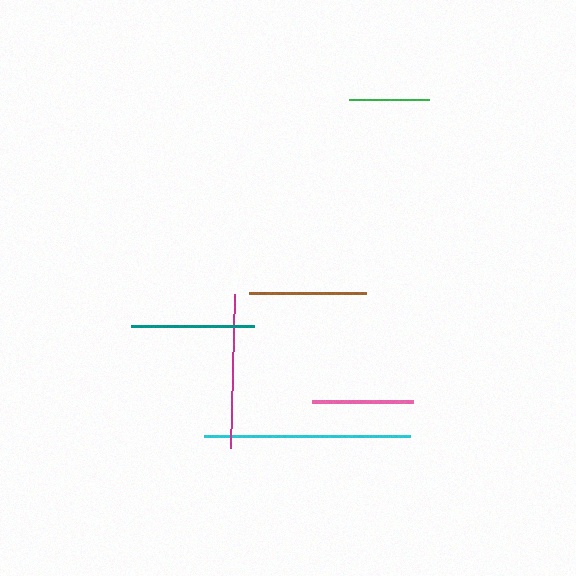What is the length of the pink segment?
The pink segment is approximately 101 pixels long.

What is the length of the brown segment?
The brown segment is approximately 116 pixels long.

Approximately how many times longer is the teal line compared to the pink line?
The teal line is approximately 1.2 times the length of the pink line.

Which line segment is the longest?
The cyan line is the longest at approximately 206 pixels.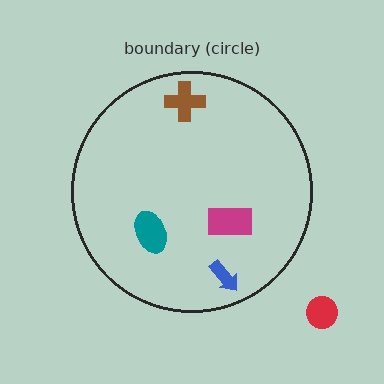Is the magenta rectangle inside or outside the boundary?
Inside.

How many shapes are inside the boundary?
4 inside, 1 outside.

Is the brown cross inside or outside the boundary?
Inside.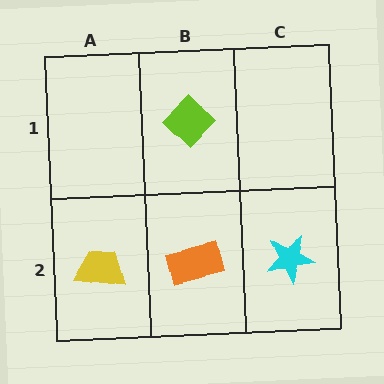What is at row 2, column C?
A cyan star.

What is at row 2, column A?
A yellow trapezoid.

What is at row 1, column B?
A lime diamond.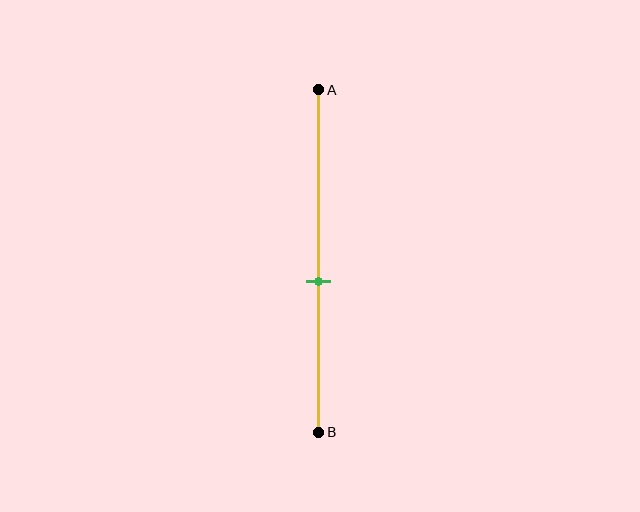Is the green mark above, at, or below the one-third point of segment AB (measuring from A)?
The green mark is below the one-third point of segment AB.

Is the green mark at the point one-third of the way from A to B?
No, the mark is at about 55% from A, not at the 33% one-third point.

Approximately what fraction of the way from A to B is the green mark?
The green mark is approximately 55% of the way from A to B.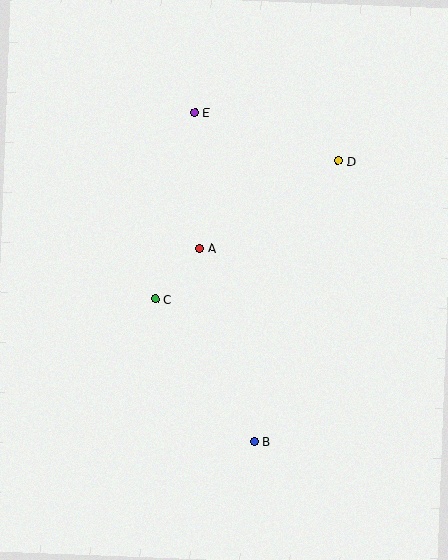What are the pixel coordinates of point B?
Point B is at (254, 441).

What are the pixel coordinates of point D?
Point D is at (338, 161).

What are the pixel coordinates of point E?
Point E is at (195, 113).